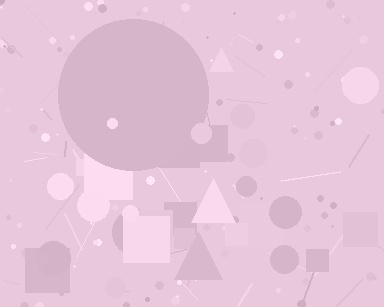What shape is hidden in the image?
A circle is hidden in the image.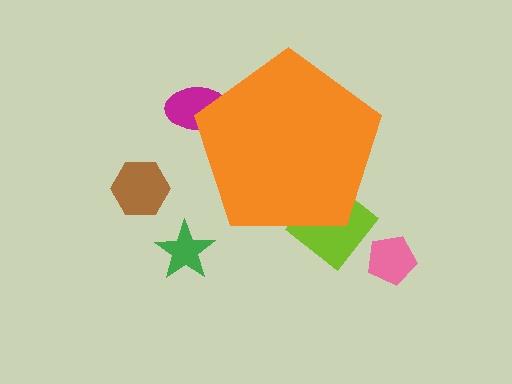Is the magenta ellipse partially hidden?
Yes, the magenta ellipse is partially hidden behind the orange pentagon.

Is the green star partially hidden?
No, the green star is fully visible.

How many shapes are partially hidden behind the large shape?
2 shapes are partially hidden.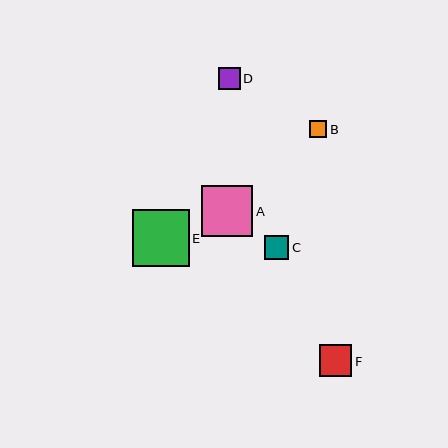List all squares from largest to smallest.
From largest to smallest: E, A, F, C, D, B.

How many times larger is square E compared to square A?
Square E is approximately 1.1 times the size of square A.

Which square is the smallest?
Square B is the smallest with a size of approximately 17 pixels.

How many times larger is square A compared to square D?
Square A is approximately 2.3 times the size of square D.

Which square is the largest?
Square E is the largest with a size of approximately 57 pixels.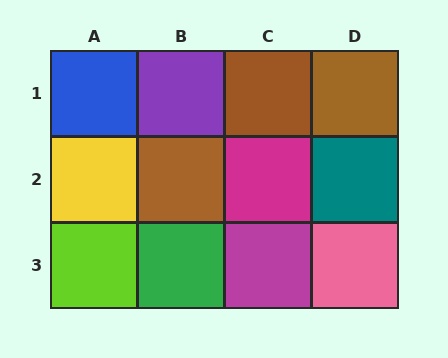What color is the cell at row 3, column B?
Green.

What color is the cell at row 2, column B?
Brown.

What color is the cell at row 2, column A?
Yellow.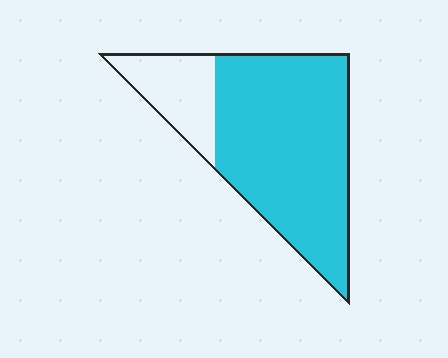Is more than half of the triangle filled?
Yes.